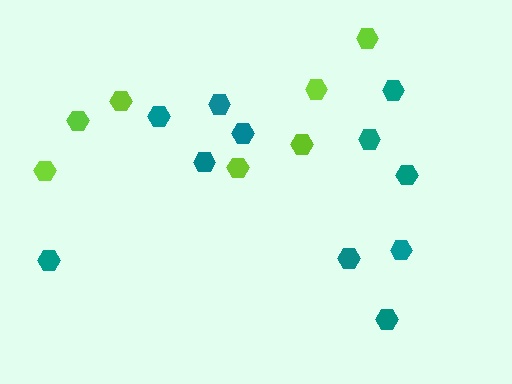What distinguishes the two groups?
There are 2 groups: one group of lime hexagons (7) and one group of teal hexagons (11).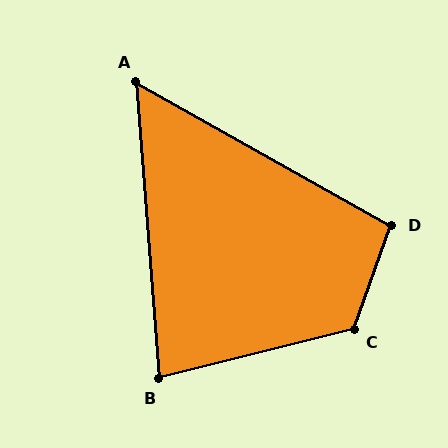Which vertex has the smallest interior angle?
A, at approximately 56 degrees.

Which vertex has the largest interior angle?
C, at approximately 124 degrees.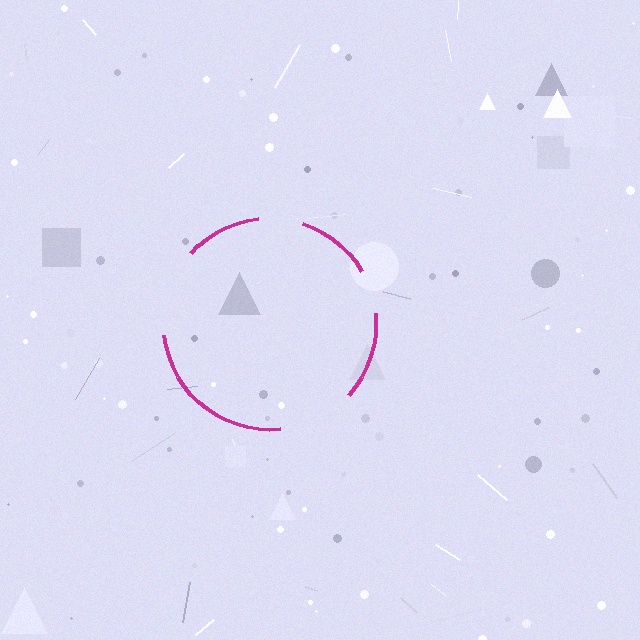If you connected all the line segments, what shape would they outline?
They would outline a circle.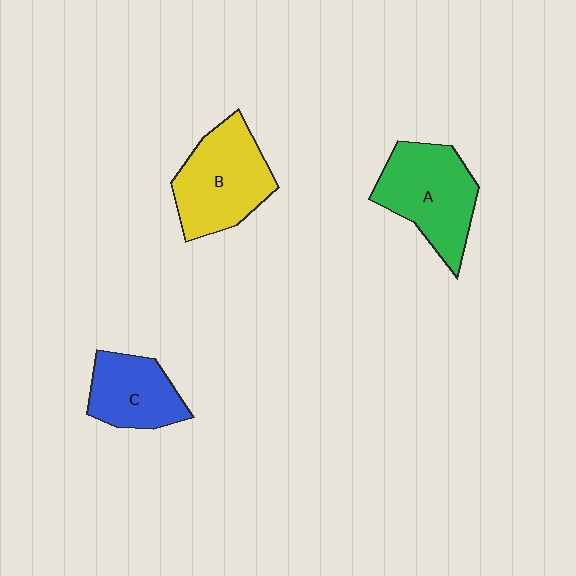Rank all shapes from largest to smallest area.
From largest to smallest: B (yellow), A (green), C (blue).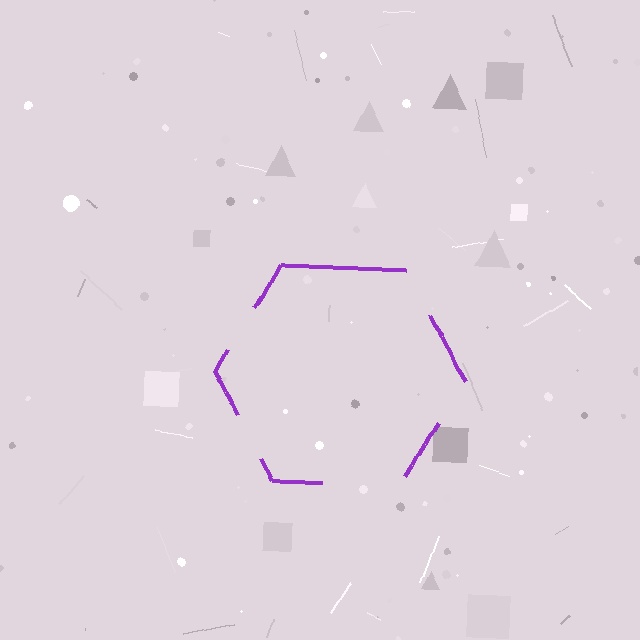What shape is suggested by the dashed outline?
The dashed outline suggests a hexagon.